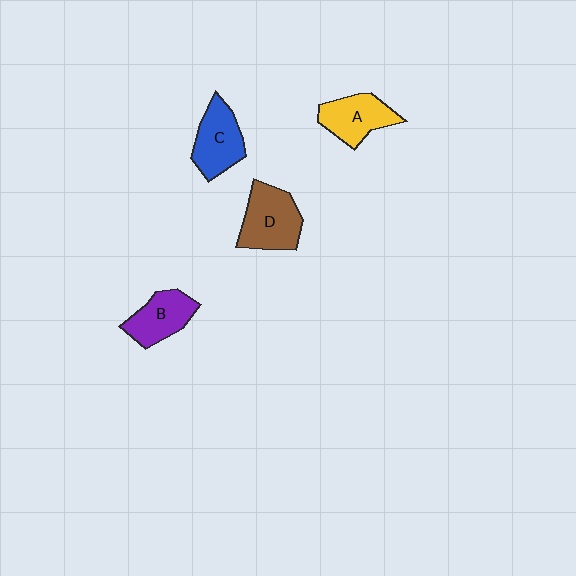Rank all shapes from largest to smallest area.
From largest to smallest: D (brown), C (blue), A (yellow), B (purple).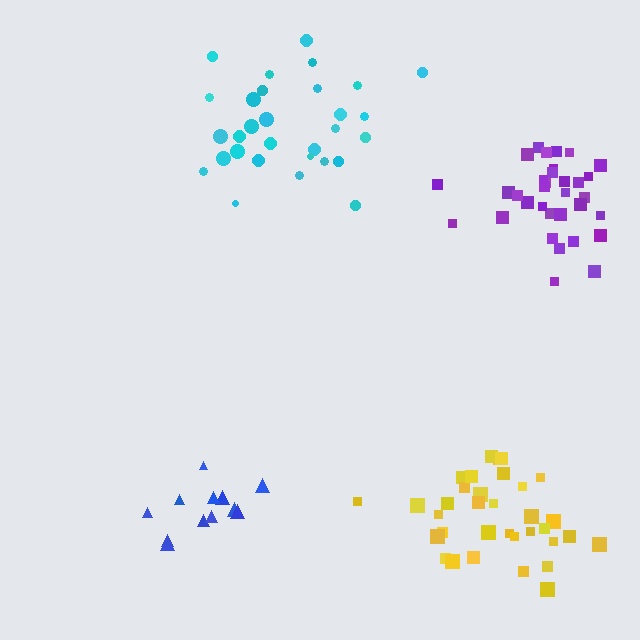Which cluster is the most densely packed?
Purple.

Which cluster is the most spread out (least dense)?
Blue.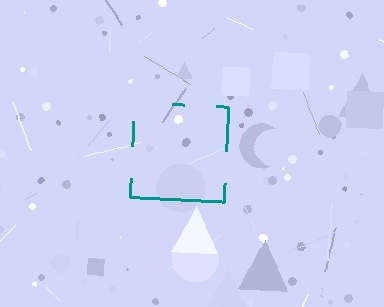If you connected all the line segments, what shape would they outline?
They would outline a square.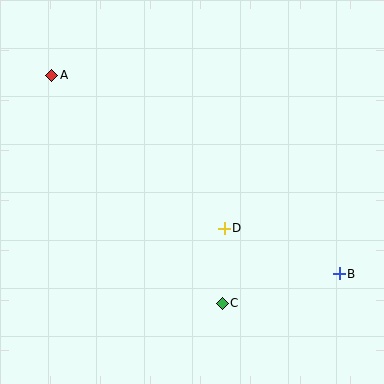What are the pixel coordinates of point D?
Point D is at (224, 228).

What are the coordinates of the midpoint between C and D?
The midpoint between C and D is at (223, 266).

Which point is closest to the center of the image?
Point D at (224, 228) is closest to the center.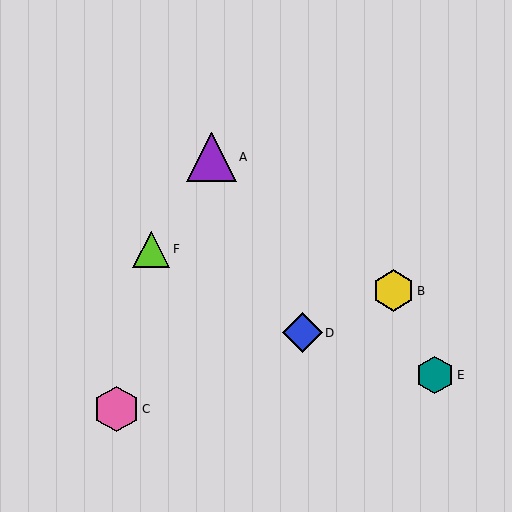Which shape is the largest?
The purple triangle (labeled A) is the largest.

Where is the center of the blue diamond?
The center of the blue diamond is at (303, 333).